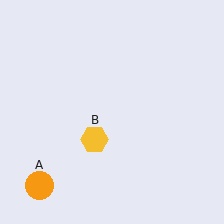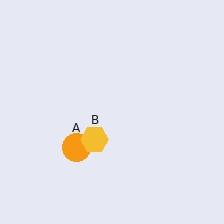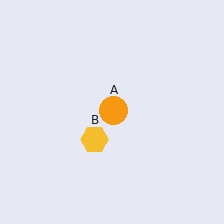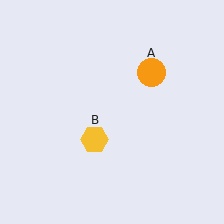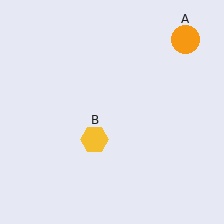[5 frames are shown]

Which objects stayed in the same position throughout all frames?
Yellow hexagon (object B) remained stationary.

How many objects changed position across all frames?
1 object changed position: orange circle (object A).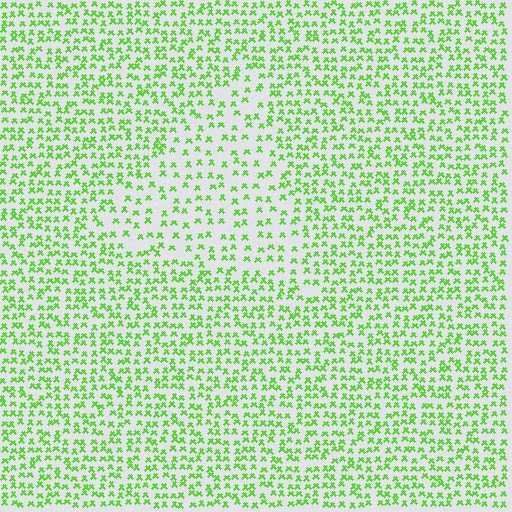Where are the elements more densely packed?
The elements are more densely packed outside the triangle boundary.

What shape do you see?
I see a triangle.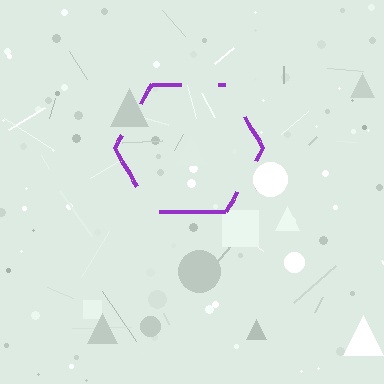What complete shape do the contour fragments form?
The contour fragments form a hexagon.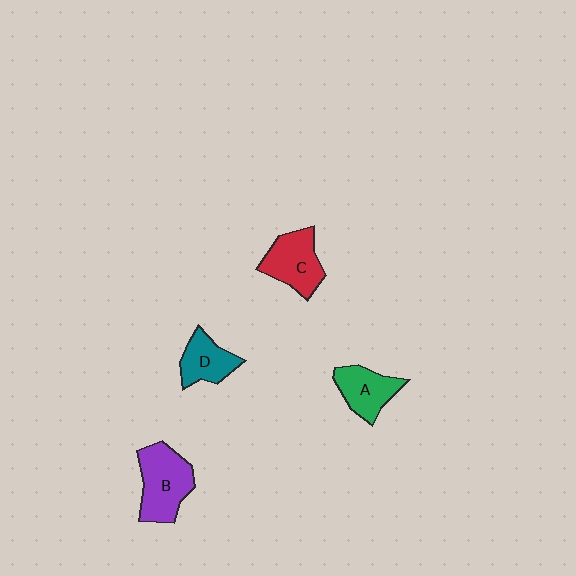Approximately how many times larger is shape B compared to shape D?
Approximately 1.5 times.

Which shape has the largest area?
Shape B (purple).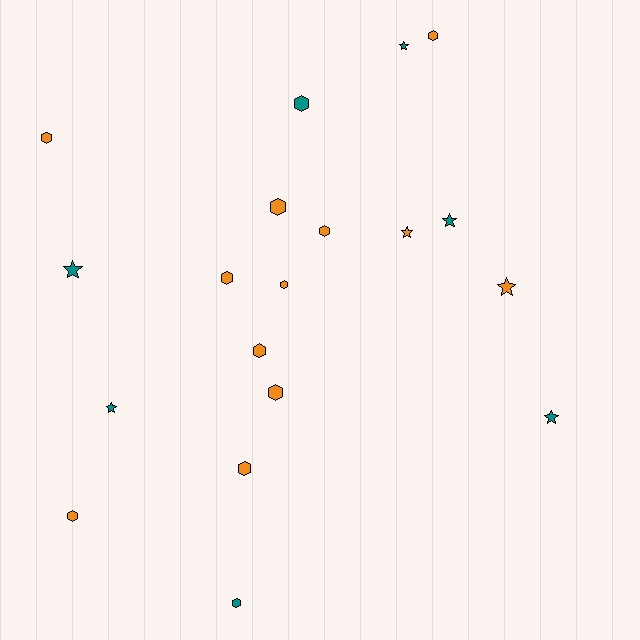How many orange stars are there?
There are 2 orange stars.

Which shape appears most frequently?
Hexagon, with 12 objects.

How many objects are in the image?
There are 19 objects.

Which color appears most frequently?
Orange, with 12 objects.